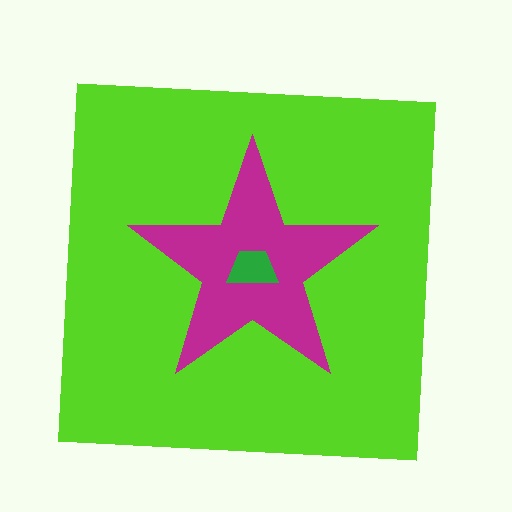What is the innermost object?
The green trapezoid.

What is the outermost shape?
The lime square.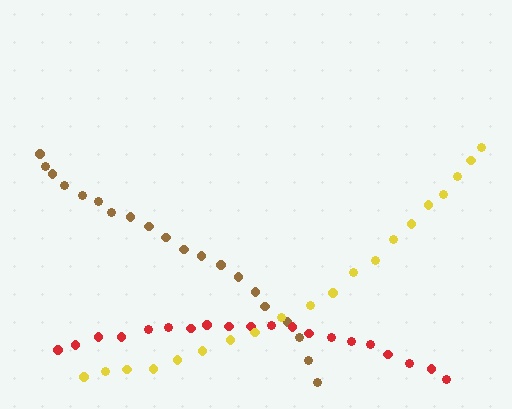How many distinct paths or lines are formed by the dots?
There are 3 distinct paths.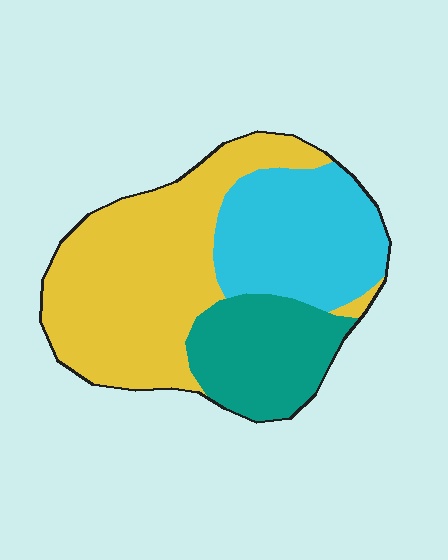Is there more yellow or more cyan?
Yellow.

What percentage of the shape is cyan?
Cyan takes up between a sixth and a third of the shape.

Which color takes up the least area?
Teal, at roughly 20%.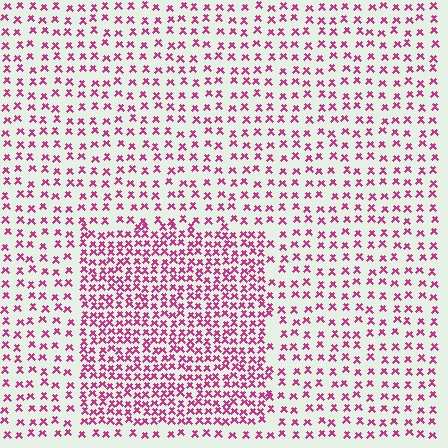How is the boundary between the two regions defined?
The boundary is defined by a change in element density (approximately 2.0x ratio). All elements are the same color, size, and shape.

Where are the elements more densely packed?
The elements are more densely packed inside the rectangle boundary.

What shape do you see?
I see a rectangle.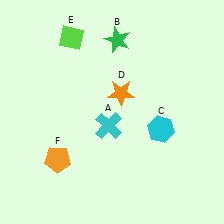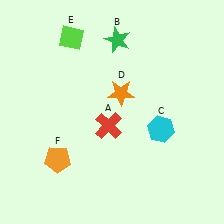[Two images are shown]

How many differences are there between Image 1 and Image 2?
There is 1 difference between the two images.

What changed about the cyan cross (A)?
In Image 1, A is cyan. In Image 2, it changed to red.